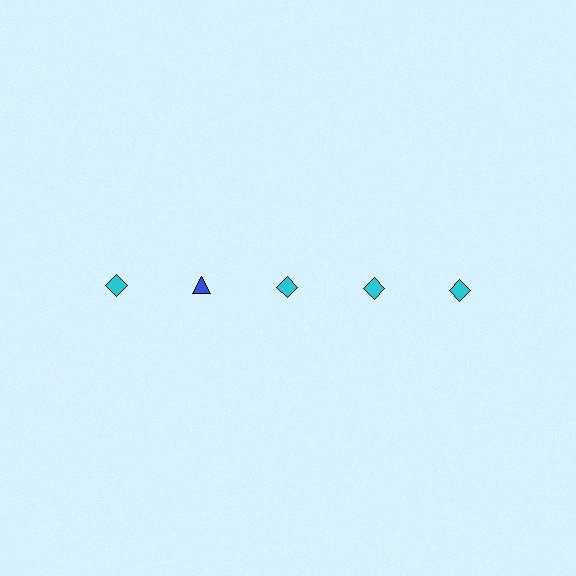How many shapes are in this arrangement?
There are 5 shapes arranged in a grid pattern.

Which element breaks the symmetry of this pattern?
The blue triangle in the top row, second from left column breaks the symmetry. All other shapes are cyan diamonds.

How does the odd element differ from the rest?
It differs in both color (blue instead of cyan) and shape (triangle instead of diamond).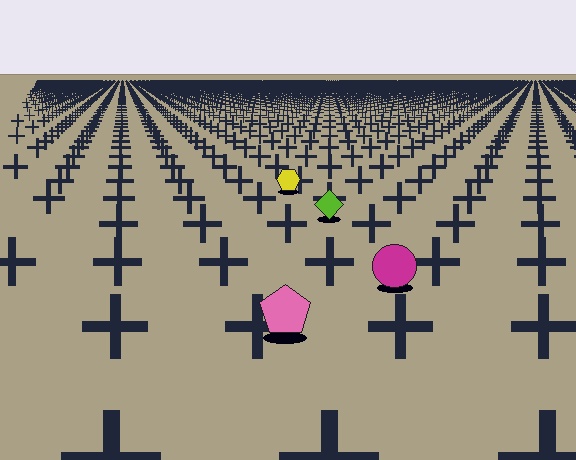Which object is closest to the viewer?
The pink pentagon is closest. The texture marks near it are larger and more spread out.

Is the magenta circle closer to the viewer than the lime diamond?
Yes. The magenta circle is closer — you can tell from the texture gradient: the ground texture is coarser near it.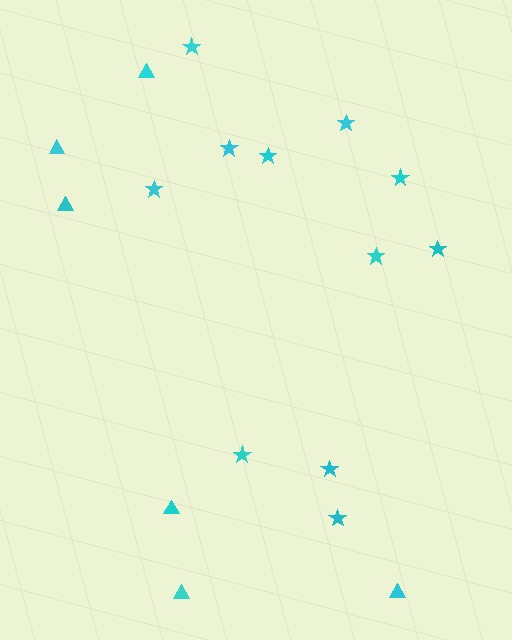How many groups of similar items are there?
There are 2 groups: one group of stars (11) and one group of triangles (6).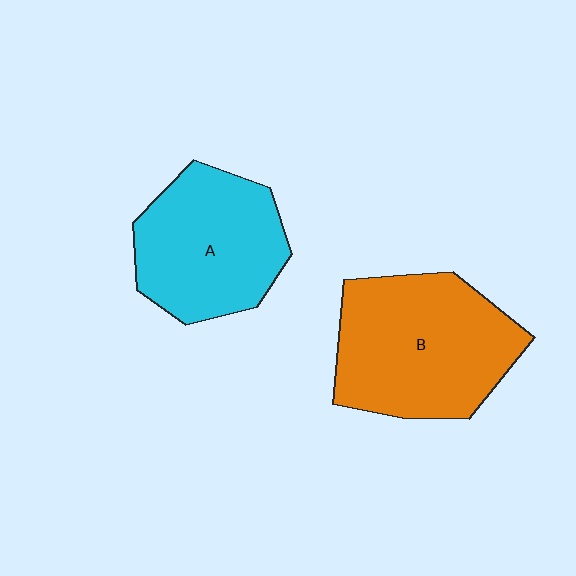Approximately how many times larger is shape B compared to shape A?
Approximately 1.2 times.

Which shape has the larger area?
Shape B (orange).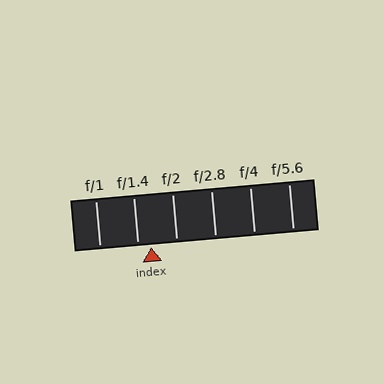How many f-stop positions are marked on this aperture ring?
There are 6 f-stop positions marked.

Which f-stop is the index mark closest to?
The index mark is closest to f/1.4.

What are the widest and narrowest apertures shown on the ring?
The widest aperture shown is f/1 and the narrowest is f/5.6.